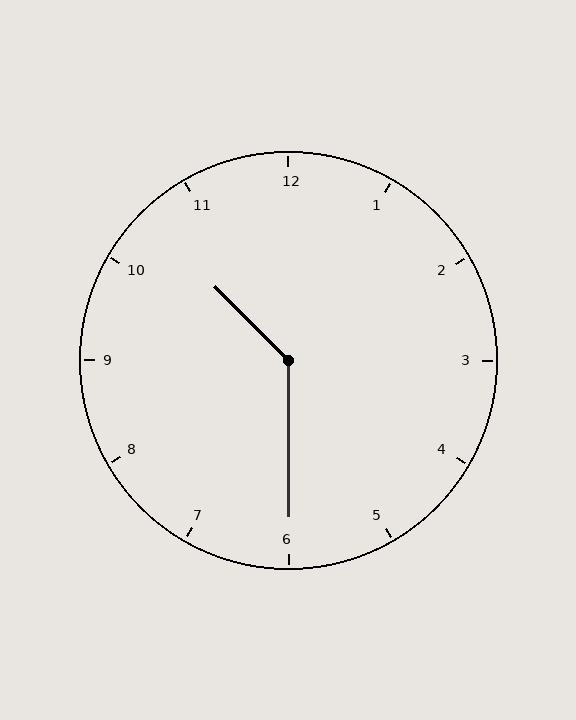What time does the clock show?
10:30.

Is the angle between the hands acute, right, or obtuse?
It is obtuse.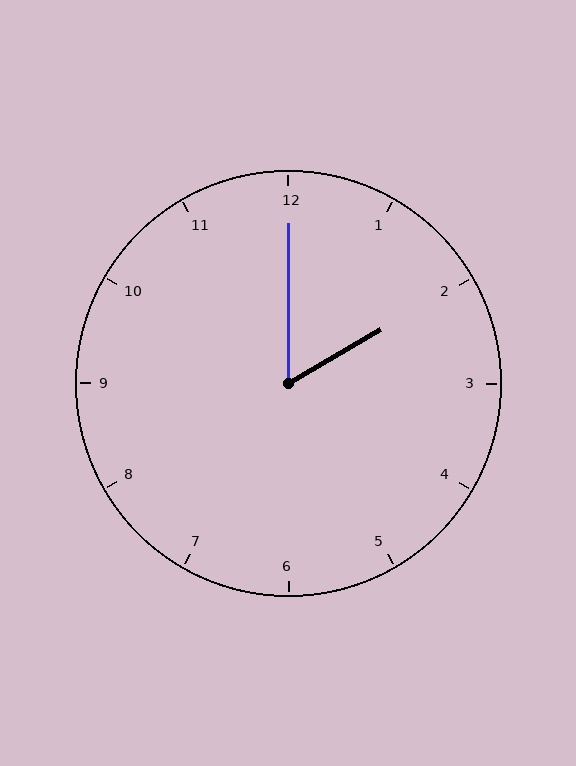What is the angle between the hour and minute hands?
Approximately 60 degrees.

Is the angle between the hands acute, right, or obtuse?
It is acute.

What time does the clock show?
2:00.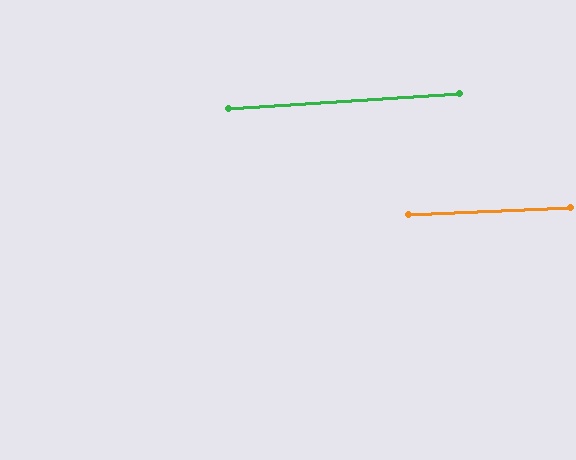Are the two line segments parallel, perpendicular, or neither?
Parallel — their directions differ by only 1.2°.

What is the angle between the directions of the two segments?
Approximately 1 degree.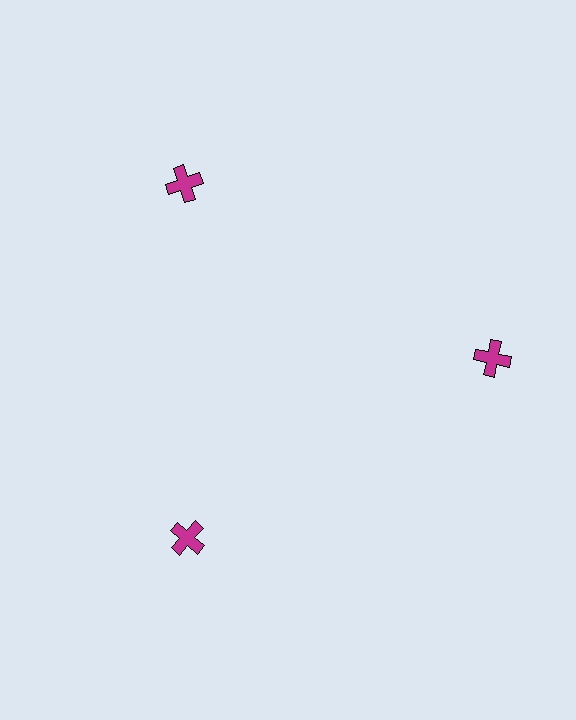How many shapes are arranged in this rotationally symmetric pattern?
There are 3 shapes, arranged in 3 groups of 1.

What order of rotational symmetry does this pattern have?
This pattern has 3-fold rotational symmetry.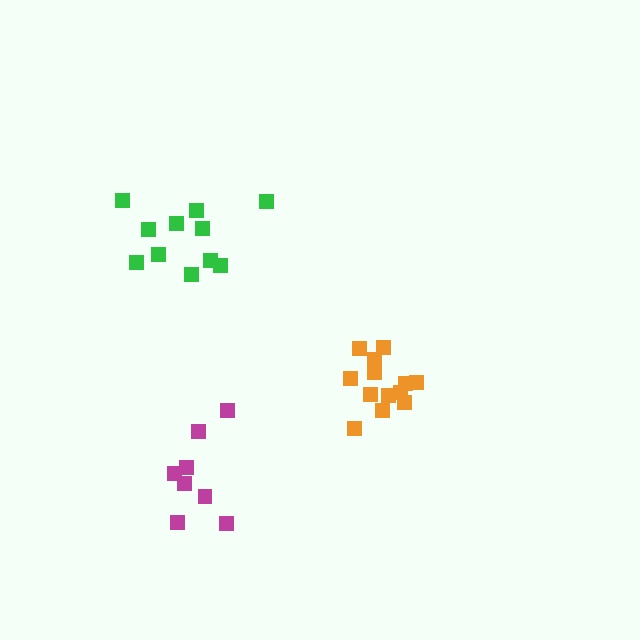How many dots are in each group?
Group 1: 11 dots, Group 2: 13 dots, Group 3: 8 dots (32 total).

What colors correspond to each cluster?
The clusters are colored: green, orange, magenta.